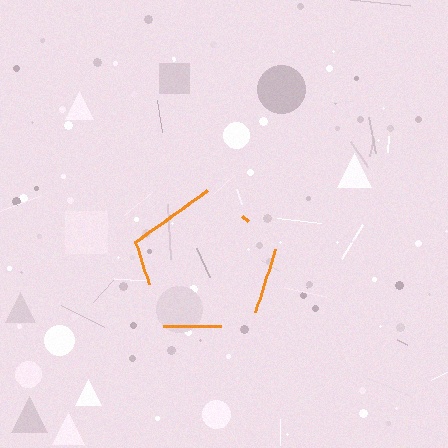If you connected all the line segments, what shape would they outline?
They would outline a pentagon.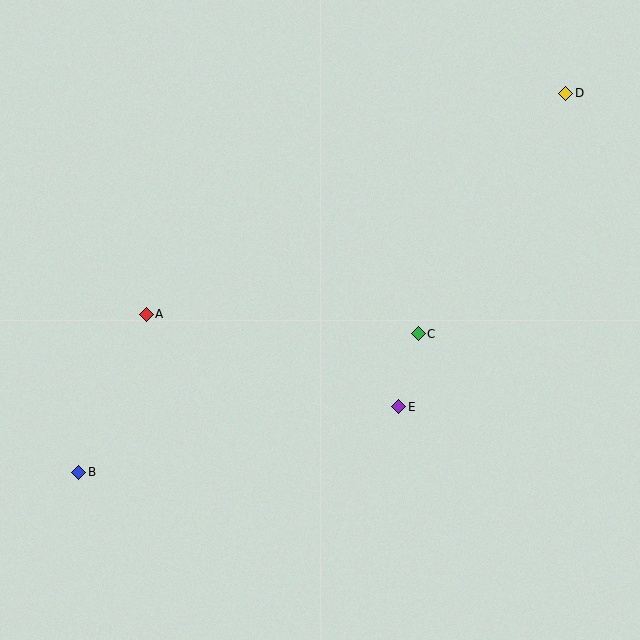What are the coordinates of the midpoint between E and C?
The midpoint between E and C is at (408, 370).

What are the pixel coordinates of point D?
Point D is at (566, 93).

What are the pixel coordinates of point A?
Point A is at (146, 314).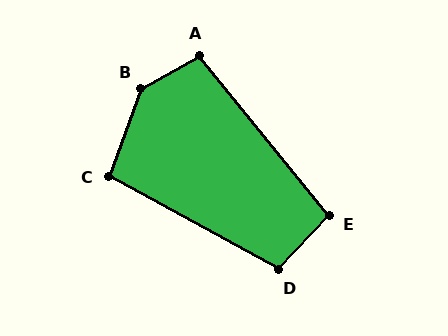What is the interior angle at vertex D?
Approximately 104 degrees (obtuse).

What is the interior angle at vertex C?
Approximately 99 degrees (obtuse).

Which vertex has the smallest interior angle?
E, at approximately 98 degrees.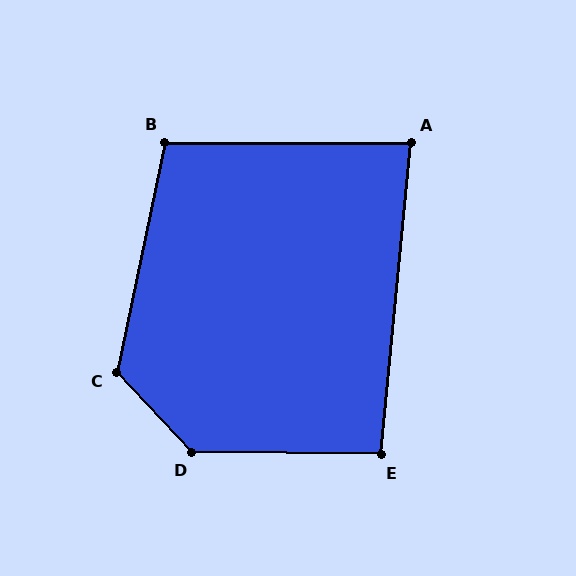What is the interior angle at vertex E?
Approximately 95 degrees (approximately right).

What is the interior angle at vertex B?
Approximately 102 degrees (obtuse).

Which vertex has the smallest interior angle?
A, at approximately 85 degrees.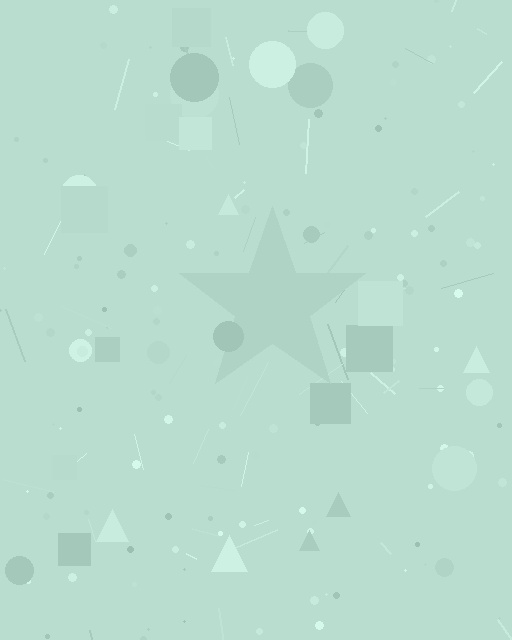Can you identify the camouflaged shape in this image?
The camouflaged shape is a star.